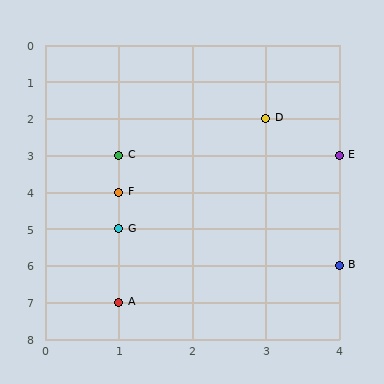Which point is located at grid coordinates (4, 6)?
Point B is at (4, 6).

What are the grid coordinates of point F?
Point F is at grid coordinates (1, 4).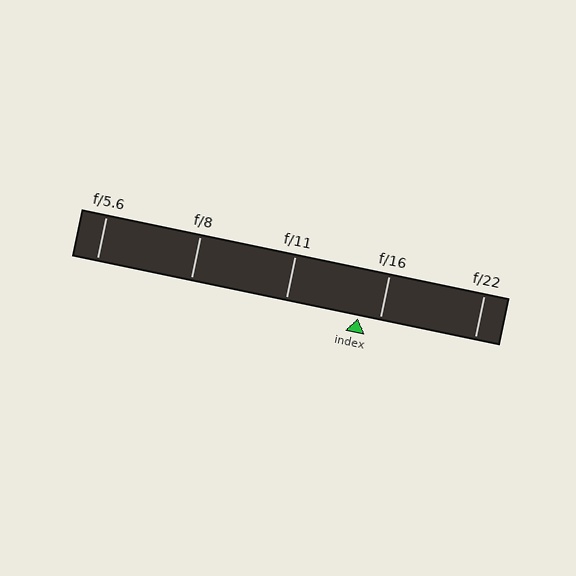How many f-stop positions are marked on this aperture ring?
There are 5 f-stop positions marked.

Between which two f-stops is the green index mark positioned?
The index mark is between f/11 and f/16.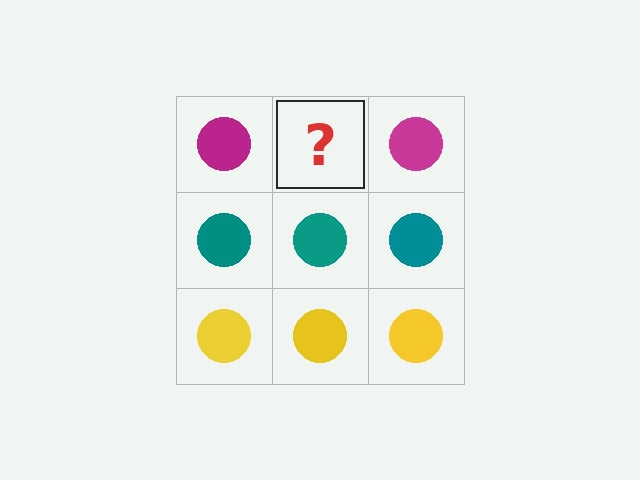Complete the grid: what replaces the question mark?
The question mark should be replaced with a magenta circle.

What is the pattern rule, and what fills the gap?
The rule is that each row has a consistent color. The gap should be filled with a magenta circle.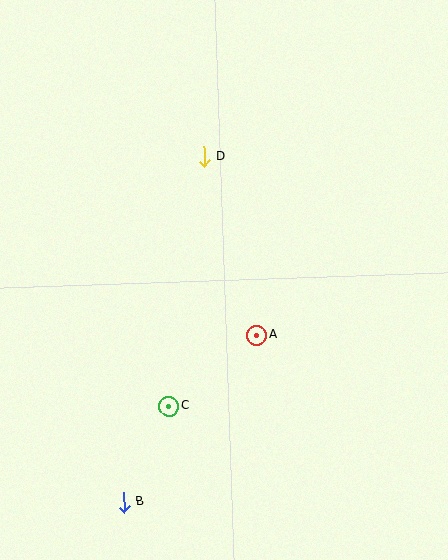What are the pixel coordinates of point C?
Point C is at (169, 406).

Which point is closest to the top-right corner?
Point D is closest to the top-right corner.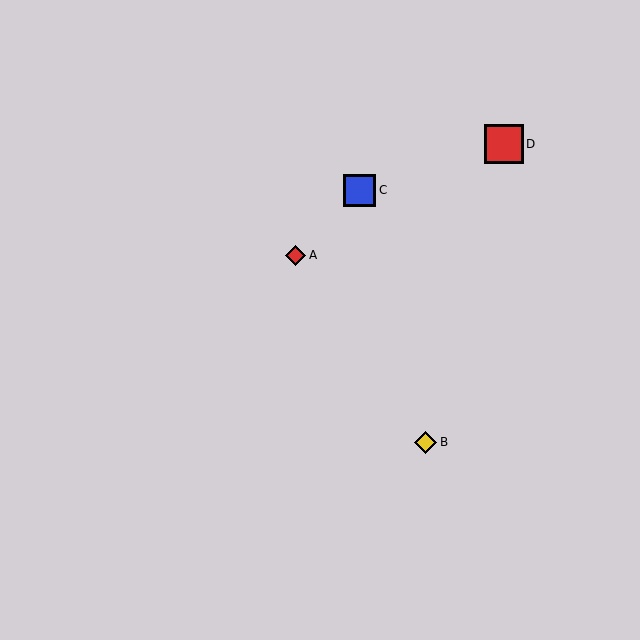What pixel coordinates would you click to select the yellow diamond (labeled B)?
Click at (426, 442) to select the yellow diamond B.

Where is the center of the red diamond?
The center of the red diamond is at (296, 255).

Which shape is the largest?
The red square (labeled D) is the largest.